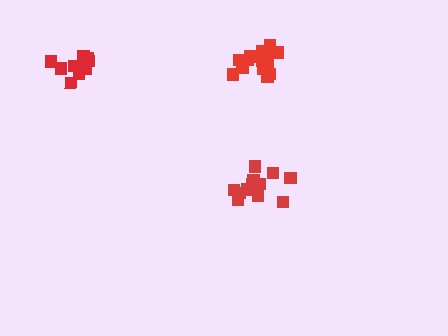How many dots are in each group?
Group 1: 12 dots, Group 2: 14 dots, Group 3: 11 dots (37 total).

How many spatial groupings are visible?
There are 3 spatial groupings.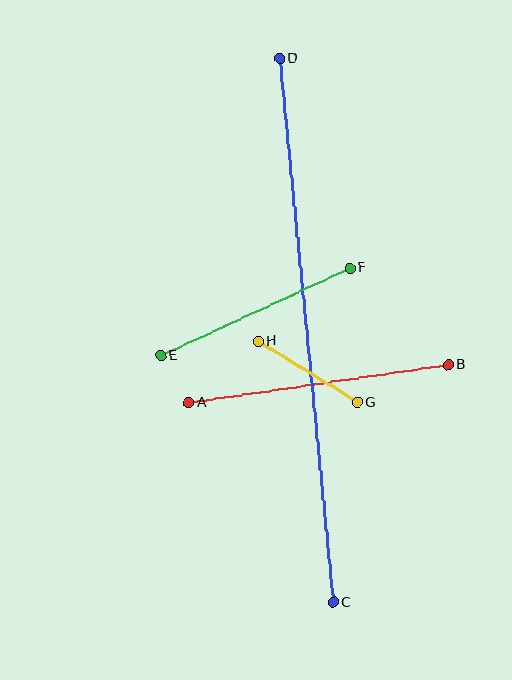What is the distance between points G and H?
The distance is approximately 117 pixels.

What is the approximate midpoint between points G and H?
The midpoint is at approximately (308, 372) pixels.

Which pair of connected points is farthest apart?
Points C and D are farthest apart.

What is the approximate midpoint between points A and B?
The midpoint is at approximately (318, 384) pixels.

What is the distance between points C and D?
The distance is approximately 547 pixels.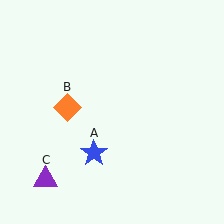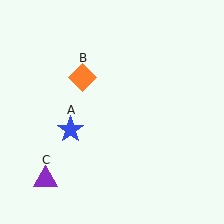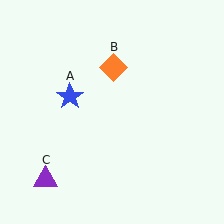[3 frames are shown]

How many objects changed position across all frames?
2 objects changed position: blue star (object A), orange diamond (object B).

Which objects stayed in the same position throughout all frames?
Purple triangle (object C) remained stationary.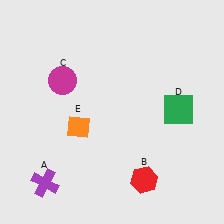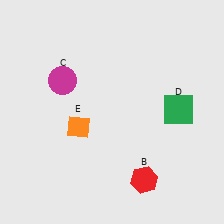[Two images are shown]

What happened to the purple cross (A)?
The purple cross (A) was removed in Image 2. It was in the bottom-left area of Image 1.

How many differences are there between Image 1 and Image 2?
There is 1 difference between the two images.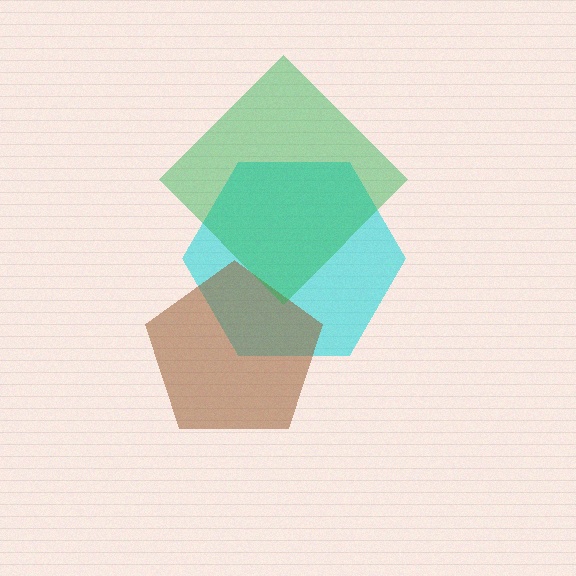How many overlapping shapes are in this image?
There are 3 overlapping shapes in the image.